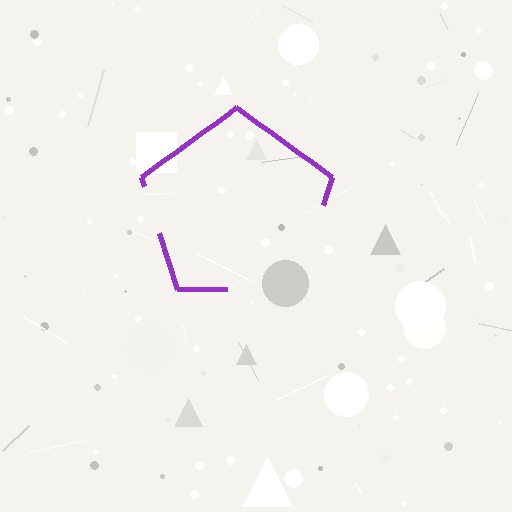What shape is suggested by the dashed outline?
The dashed outline suggests a pentagon.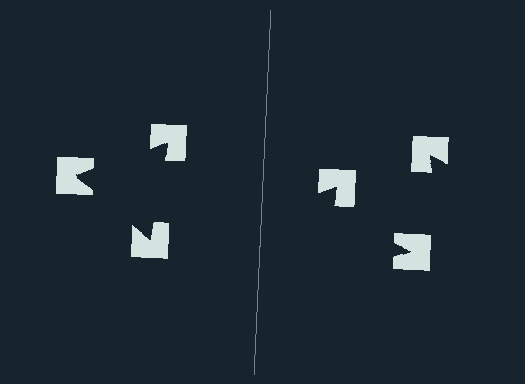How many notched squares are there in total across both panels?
6 — 3 on each side.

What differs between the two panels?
The notched squares are positioned identically on both sides; only the wedge orientations differ. On the left they align to a triangle; on the right they are misaligned.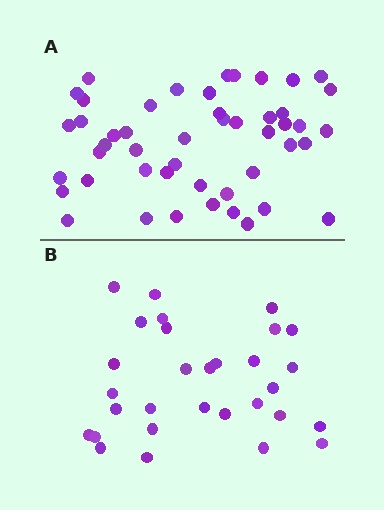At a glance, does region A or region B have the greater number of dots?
Region A (the top region) has more dots.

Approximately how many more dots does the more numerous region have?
Region A has approximately 20 more dots than region B.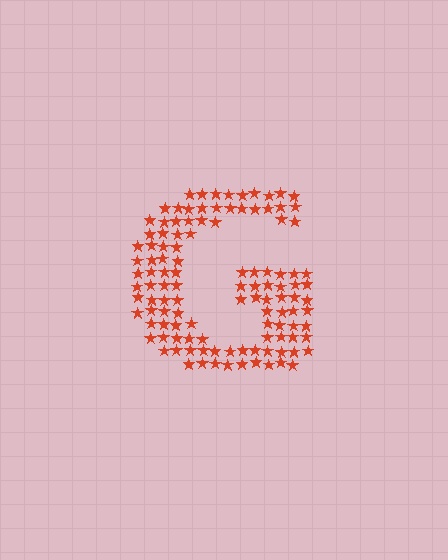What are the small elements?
The small elements are stars.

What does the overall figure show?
The overall figure shows the letter G.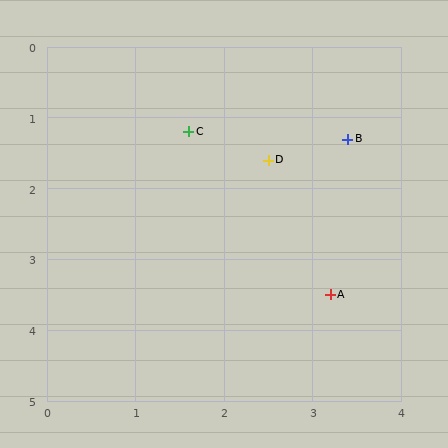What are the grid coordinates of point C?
Point C is at approximately (1.6, 1.2).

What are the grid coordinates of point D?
Point D is at approximately (2.5, 1.6).